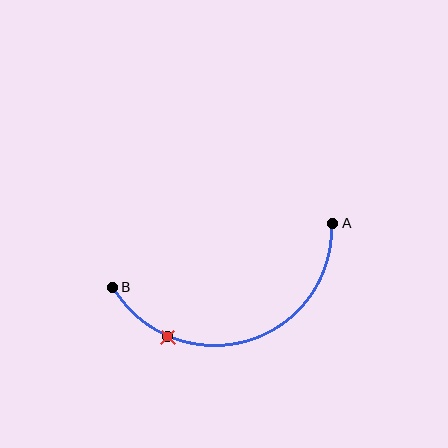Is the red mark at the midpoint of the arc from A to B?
No. The red mark lies on the arc but is closer to endpoint B. The arc midpoint would be at the point on the curve equidistant along the arc from both A and B.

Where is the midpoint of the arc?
The arc midpoint is the point on the curve farthest from the straight line joining A and B. It sits below that line.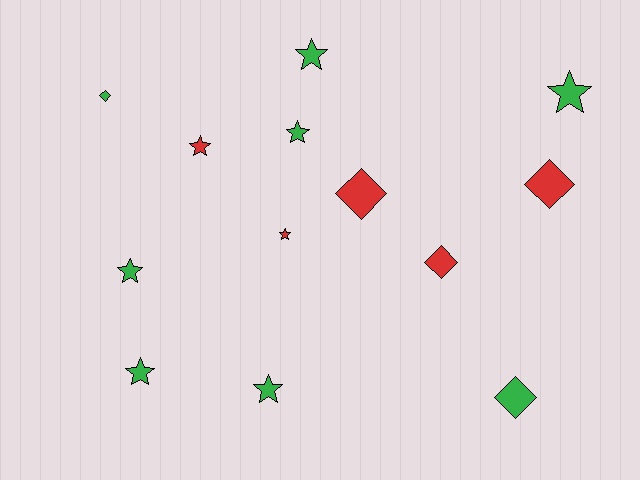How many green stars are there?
There are 6 green stars.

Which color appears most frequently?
Green, with 8 objects.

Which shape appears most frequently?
Star, with 8 objects.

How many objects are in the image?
There are 13 objects.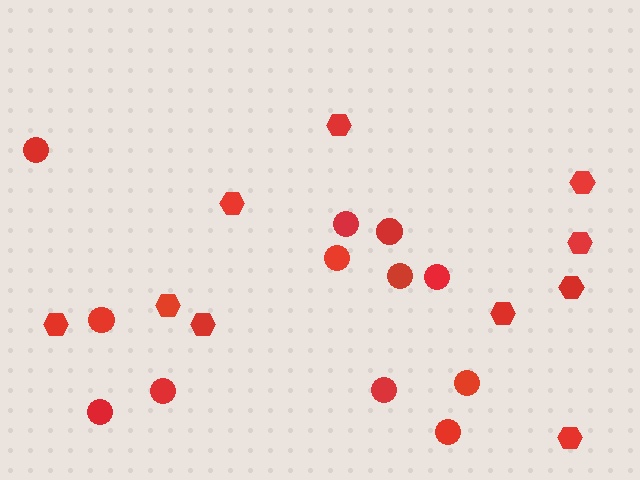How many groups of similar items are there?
There are 2 groups: one group of circles (12) and one group of hexagons (10).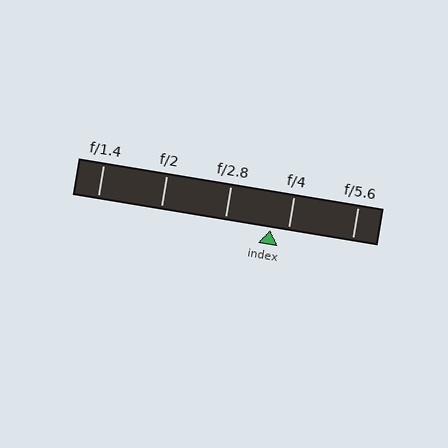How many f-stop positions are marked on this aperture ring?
There are 5 f-stop positions marked.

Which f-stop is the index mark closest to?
The index mark is closest to f/4.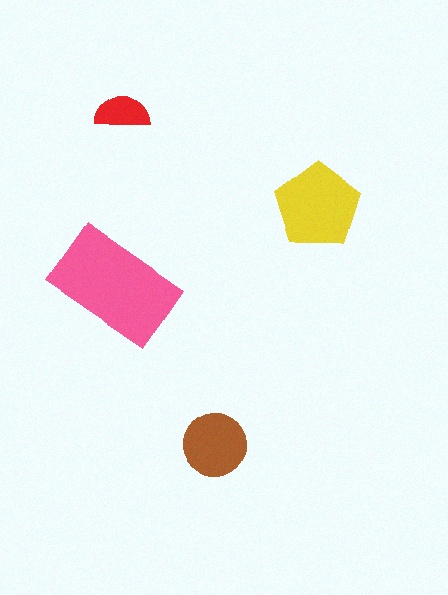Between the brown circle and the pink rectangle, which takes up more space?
The pink rectangle.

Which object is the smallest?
The red semicircle.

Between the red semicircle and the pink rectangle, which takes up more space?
The pink rectangle.